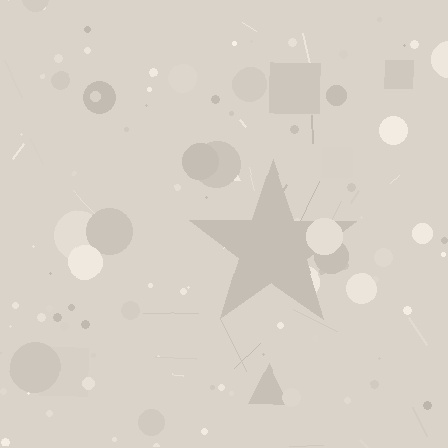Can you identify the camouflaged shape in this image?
The camouflaged shape is a star.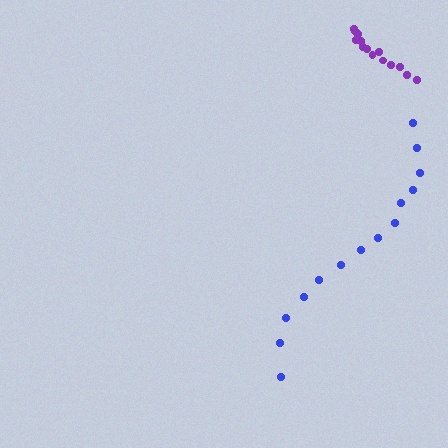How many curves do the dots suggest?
There are 2 distinct paths.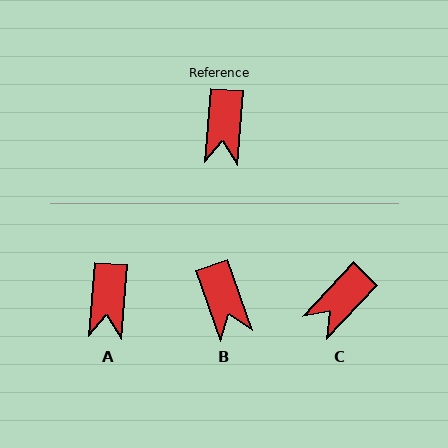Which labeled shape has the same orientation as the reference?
A.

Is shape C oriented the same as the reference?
No, it is off by about 39 degrees.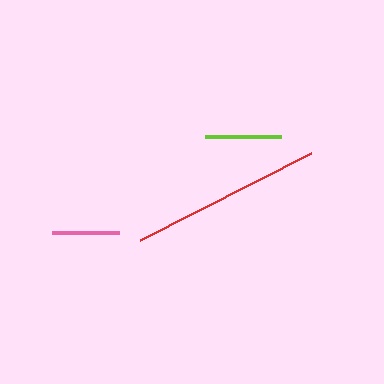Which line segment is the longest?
The red line is the longest at approximately 192 pixels.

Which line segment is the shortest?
The pink line is the shortest at approximately 67 pixels.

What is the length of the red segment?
The red segment is approximately 192 pixels long.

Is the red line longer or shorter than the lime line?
The red line is longer than the lime line.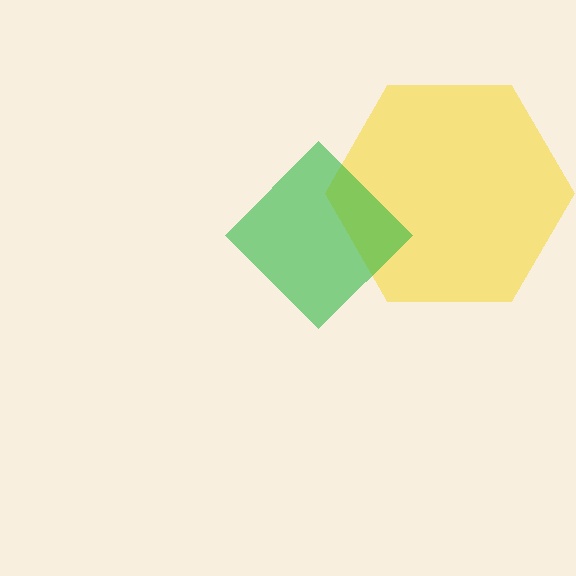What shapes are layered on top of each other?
The layered shapes are: a yellow hexagon, a green diamond.